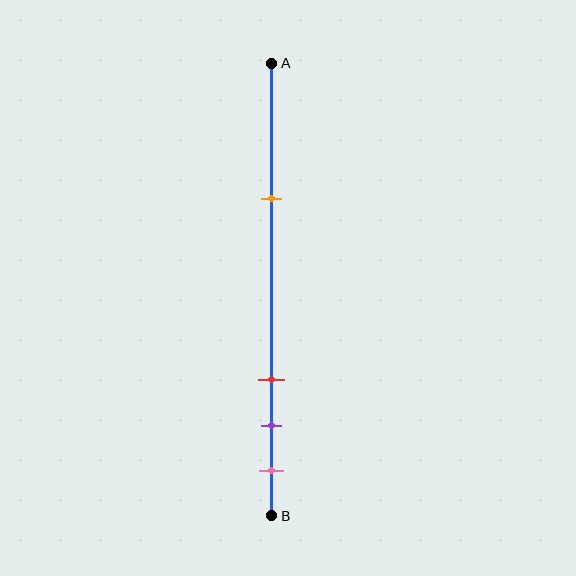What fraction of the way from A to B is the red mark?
The red mark is approximately 70% (0.7) of the way from A to B.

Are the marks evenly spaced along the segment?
No, the marks are not evenly spaced.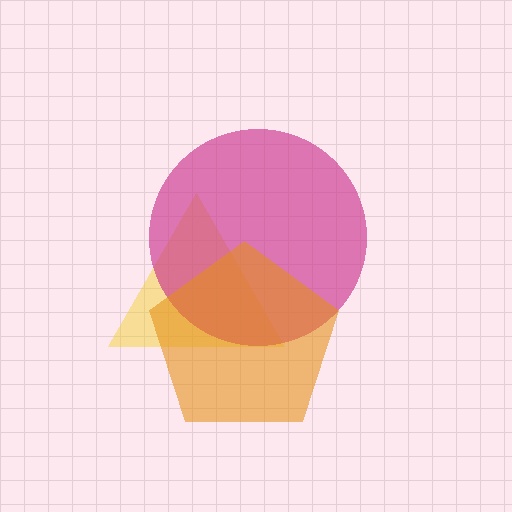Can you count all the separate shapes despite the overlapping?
Yes, there are 3 separate shapes.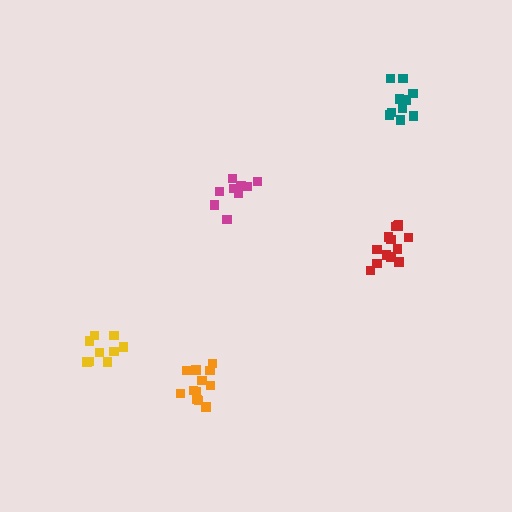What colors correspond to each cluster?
The clusters are colored: orange, yellow, teal, red, magenta.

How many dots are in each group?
Group 1: 12 dots, Group 2: 9 dots, Group 3: 10 dots, Group 4: 14 dots, Group 5: 9 dots (54 total).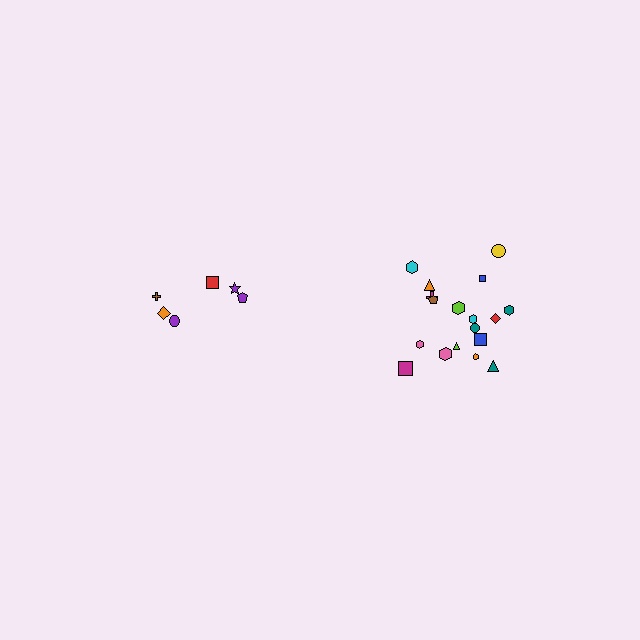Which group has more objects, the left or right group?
The right group.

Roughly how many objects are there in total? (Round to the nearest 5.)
Roughly 25 objects in total.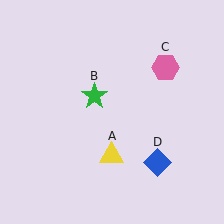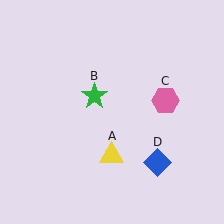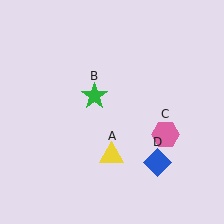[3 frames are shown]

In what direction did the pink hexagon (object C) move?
The pink hexagon (object C) moved down.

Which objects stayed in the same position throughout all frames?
Yellow triangle (object A) and green star (object B) and blue diamond (object D) remained stationary.